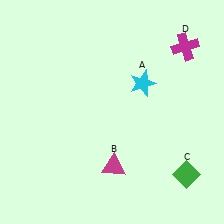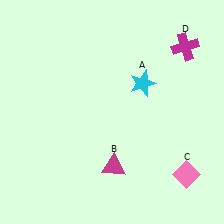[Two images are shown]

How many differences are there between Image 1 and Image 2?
There is 1 difference between the two images.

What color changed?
The diamond (C) changed from green in Image 1 to pink in Image 2.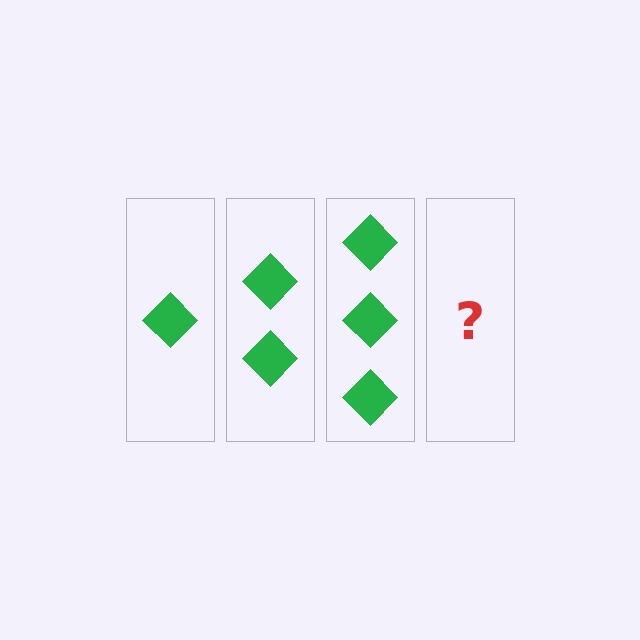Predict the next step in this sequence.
The next step is 4 diamonds.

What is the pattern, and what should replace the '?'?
The pattern is that each step adds one more diamond. The '?' should be 4 diamonds.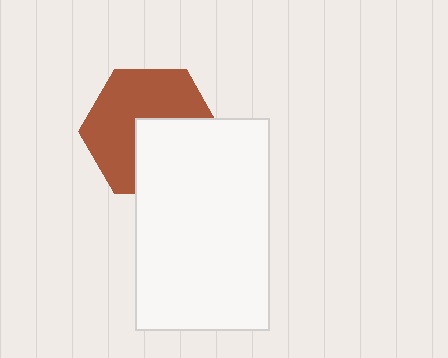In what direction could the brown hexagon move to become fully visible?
The brown hexagon could move toward the upper-left. That would shift it out from behind the white rectangle entirely.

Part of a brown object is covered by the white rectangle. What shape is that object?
It is a hexagon.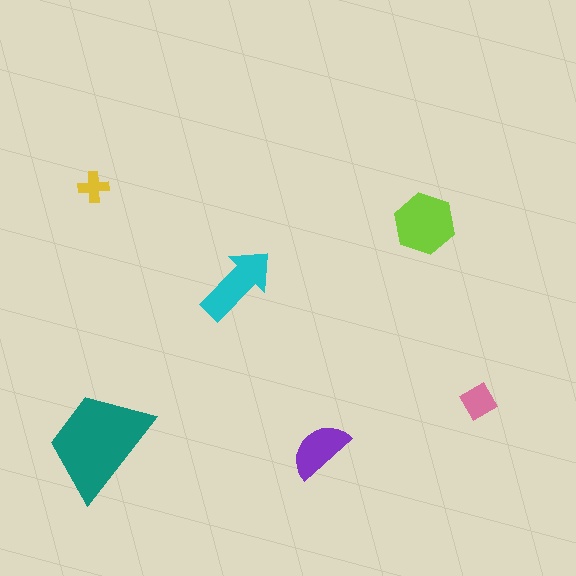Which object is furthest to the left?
The yellow cross is leftmost.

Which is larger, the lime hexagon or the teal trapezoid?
The teal trapezoid.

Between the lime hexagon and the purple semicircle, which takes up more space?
The lime hexagon.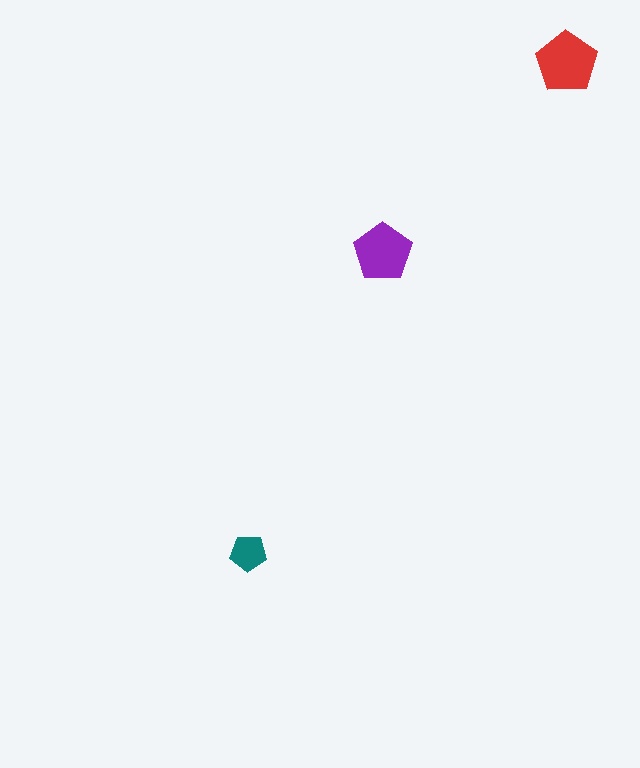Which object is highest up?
The red pentagon is topmost.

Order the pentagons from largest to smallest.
the red one, the purple one, the teal one.